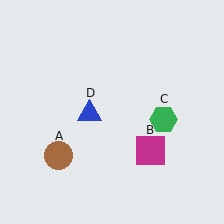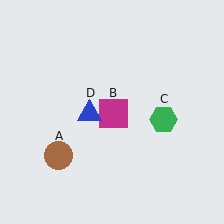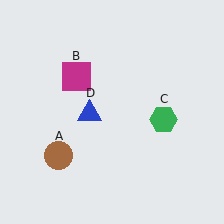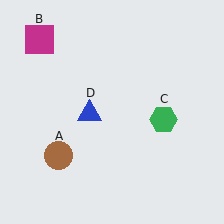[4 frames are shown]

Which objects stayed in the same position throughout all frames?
Brown circle (object A) and green hexagon (object C) and blue triangle (object D) remained stationary.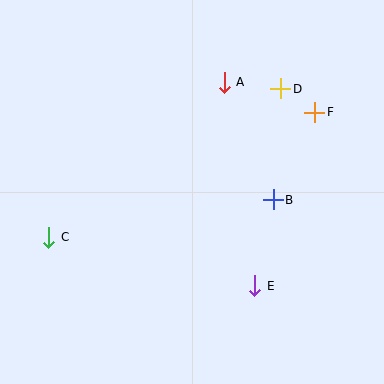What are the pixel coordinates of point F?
Point F is at (315, 112).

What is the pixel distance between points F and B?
The distance between F and B is 97 pixels.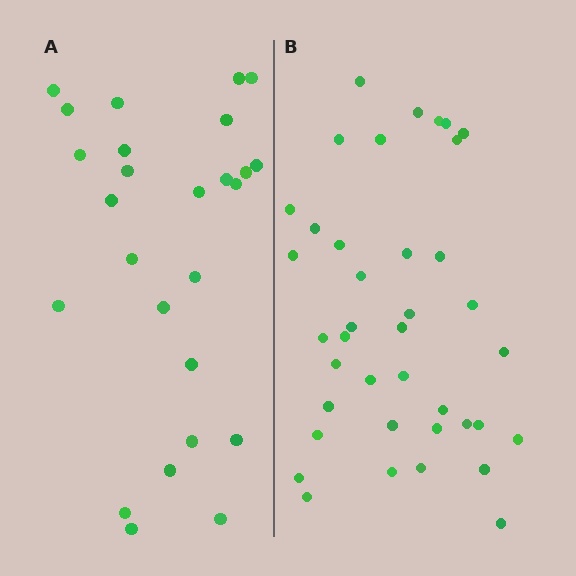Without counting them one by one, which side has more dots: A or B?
Region B (the right region) has more dots.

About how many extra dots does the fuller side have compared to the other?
Region B has approximately 15 more dots than region A.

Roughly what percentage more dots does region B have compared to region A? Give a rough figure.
About 50% more.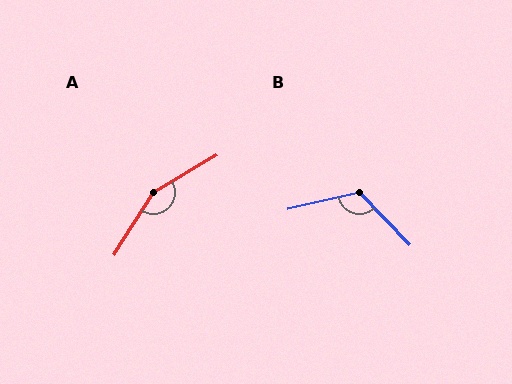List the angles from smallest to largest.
B (121°), A (153°).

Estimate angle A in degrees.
Approximately 153 degrees.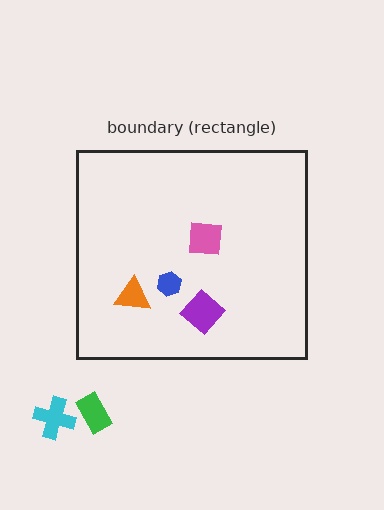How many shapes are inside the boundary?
4 inside, 2 outside.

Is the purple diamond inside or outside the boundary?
Inside.